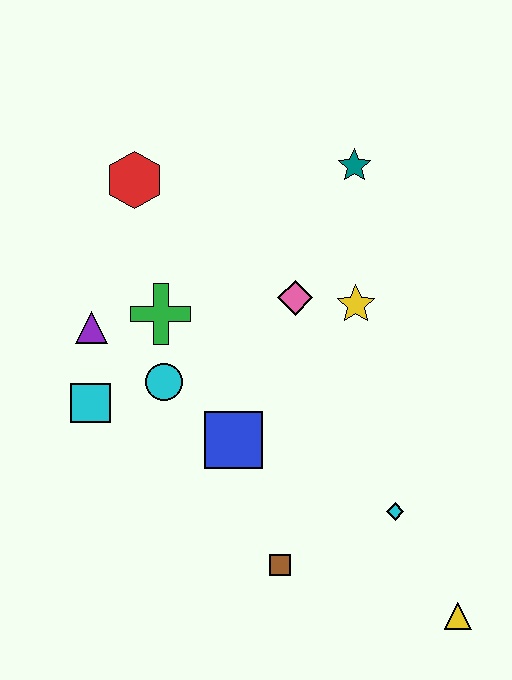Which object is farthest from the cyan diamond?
The red hexagon is farthest from the cyan diamond.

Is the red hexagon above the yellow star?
Yes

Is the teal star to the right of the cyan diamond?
No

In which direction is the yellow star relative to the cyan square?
The yellow star is to the right of the cyan square.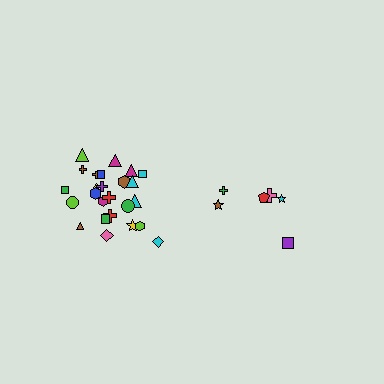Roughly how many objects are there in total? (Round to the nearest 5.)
Roughly 30 objects in total.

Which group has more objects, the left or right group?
The left group.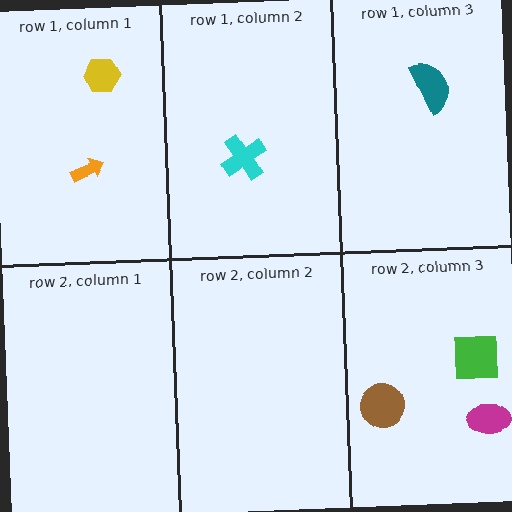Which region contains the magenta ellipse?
The row 2, column 3 region.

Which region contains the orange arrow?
The row 1, column 1 region.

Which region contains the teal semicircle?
The row 1, column 3 region.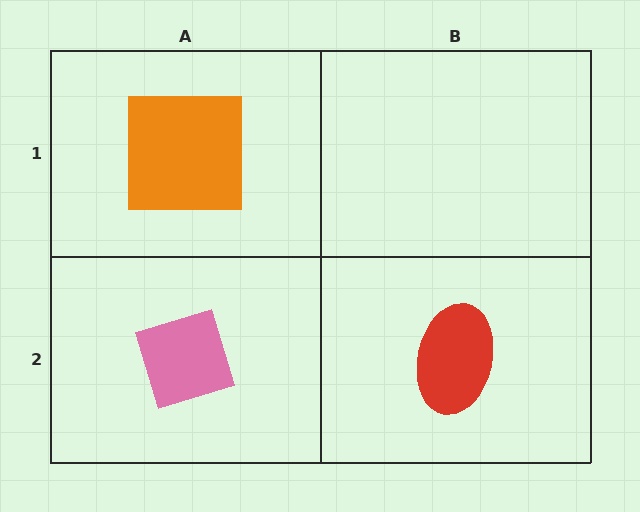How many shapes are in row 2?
2 shapes.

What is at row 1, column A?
An orange square.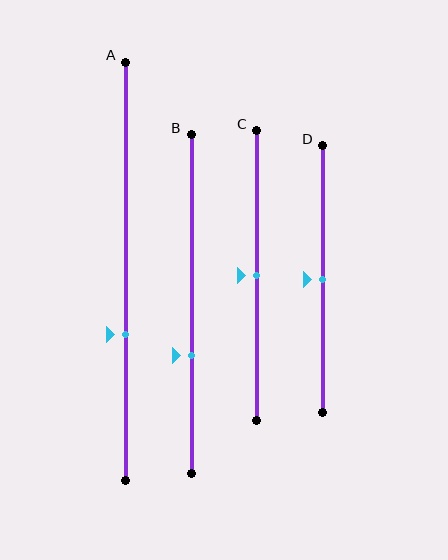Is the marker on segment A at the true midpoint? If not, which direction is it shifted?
No, the marker on segment A is shifted downward by about 15% of the segment length.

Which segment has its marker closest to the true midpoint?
Segment C has its marker closest to the true midpoint.